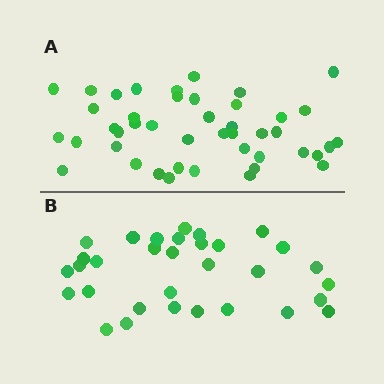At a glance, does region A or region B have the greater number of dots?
Region A (the top region) has more dots.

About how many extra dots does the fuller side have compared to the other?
Region A has roughly 12 or so more dots than region B.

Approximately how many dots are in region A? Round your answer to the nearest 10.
About 40 dots. (The exact count is 44, which rounds to 40.)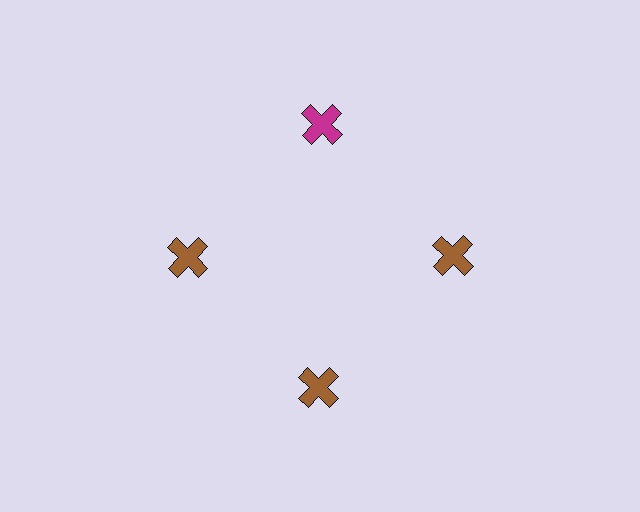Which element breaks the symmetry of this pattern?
The magenta cross at roughly the 12 o'clock position breaks the symmetry. All other shapes are brown crosses.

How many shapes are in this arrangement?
There are 4 shapes arranged in a ring pattern.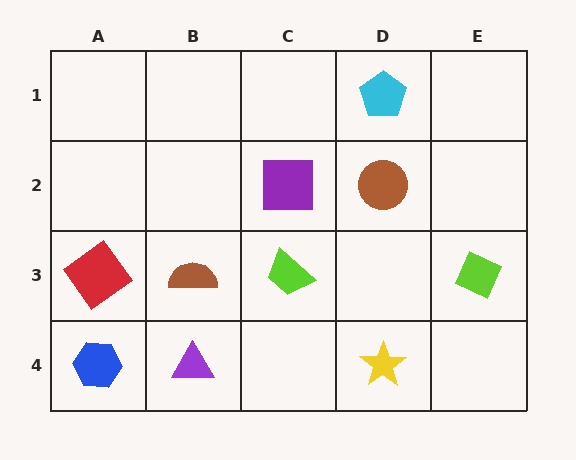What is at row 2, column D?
A brown circle.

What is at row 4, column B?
A purple triangle.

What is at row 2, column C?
A purple square.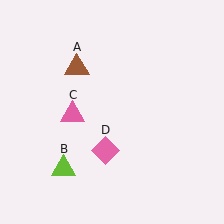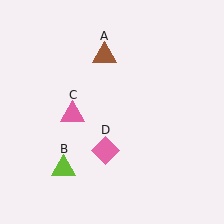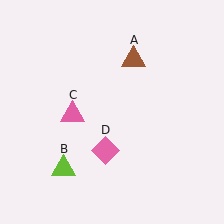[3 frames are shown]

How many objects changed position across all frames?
1 object changed position: brown triangle (object A).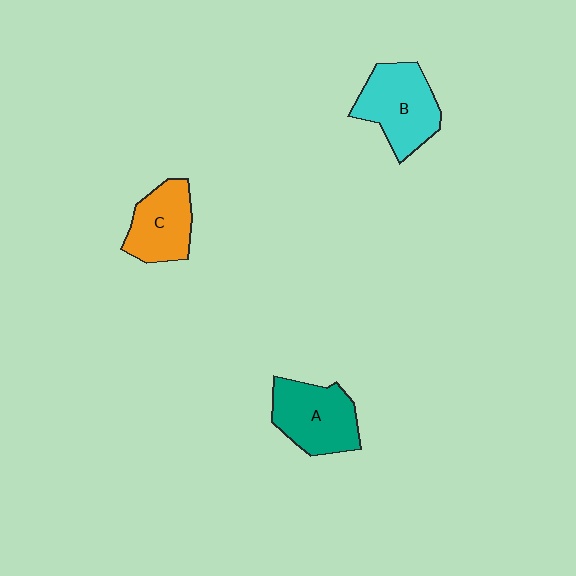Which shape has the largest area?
Shape B (cyan).